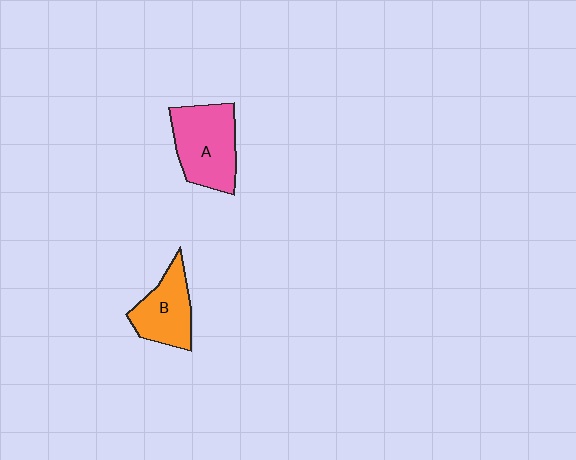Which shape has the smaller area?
Shape B (orange).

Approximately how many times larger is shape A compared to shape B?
Approximately 1.3 times.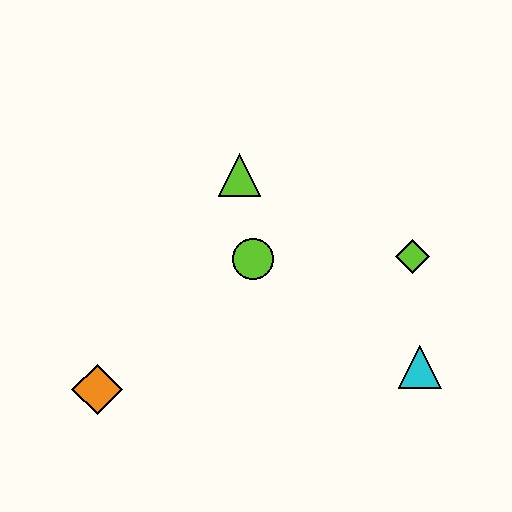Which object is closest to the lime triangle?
The lime circle is closest to the lime triangle.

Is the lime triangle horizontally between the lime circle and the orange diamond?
Yes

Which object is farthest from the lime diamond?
The orange diamond is farthest from the lime diamond.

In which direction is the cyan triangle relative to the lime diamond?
The cyan triangle is below the lime diamond.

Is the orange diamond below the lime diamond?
Yes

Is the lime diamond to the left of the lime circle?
No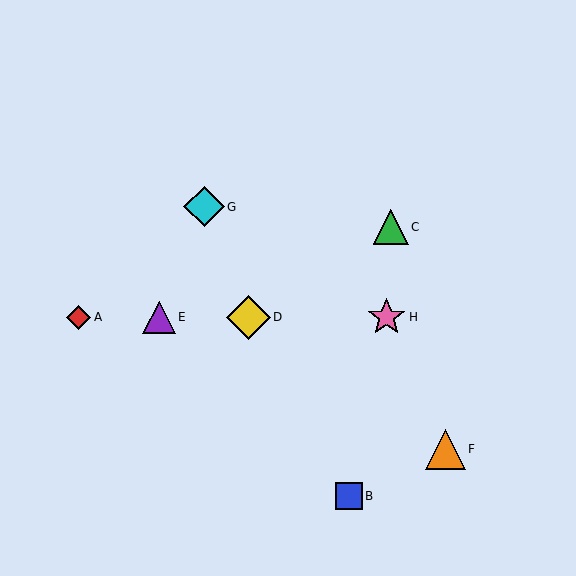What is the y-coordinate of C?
Object C is at y≈227.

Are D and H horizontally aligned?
Yes, both are at y≈317.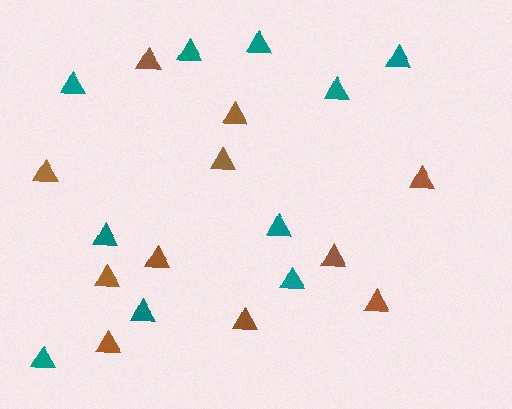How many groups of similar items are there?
There are 2 groups: one group of teal triangles (10) and one group of brown triangles (11).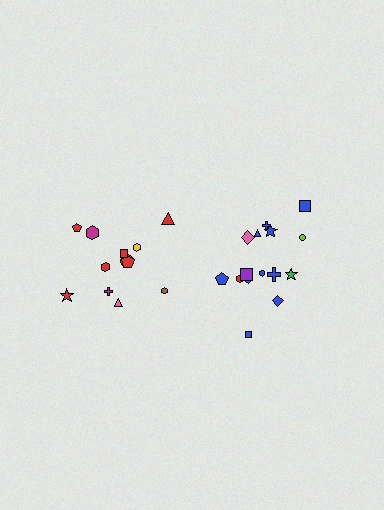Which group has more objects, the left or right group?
The right group.